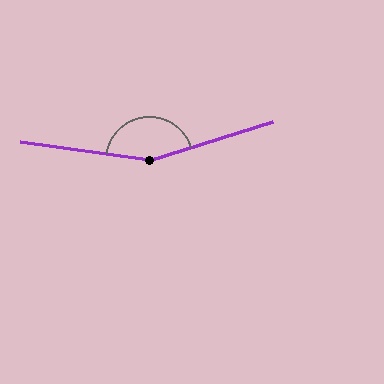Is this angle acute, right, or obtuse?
It is obtuse.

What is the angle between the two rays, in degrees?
Approximately 154 degrees.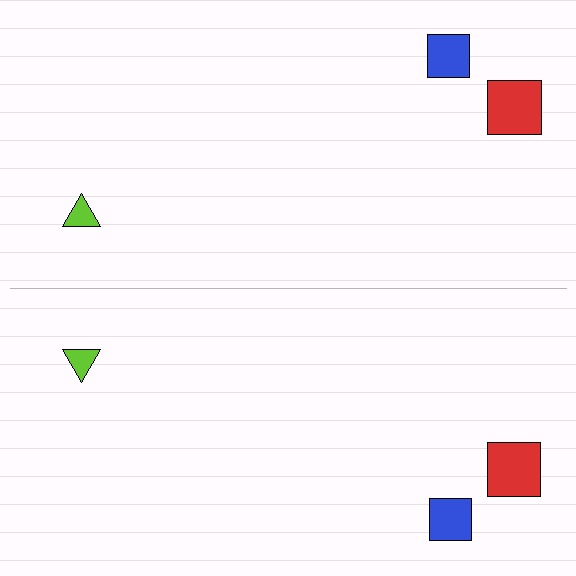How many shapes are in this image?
There are 6 shapes in this image.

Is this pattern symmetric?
Yes, this pattern has bilateral (reflection) symmetry.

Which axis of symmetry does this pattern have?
The pattern has a horizontal axis of symmetry running through the center of the image.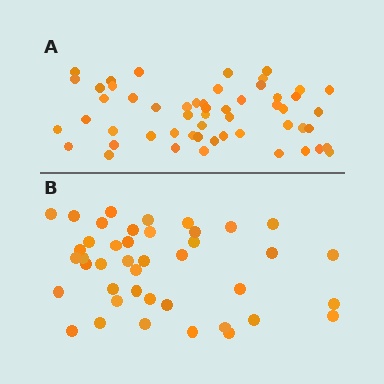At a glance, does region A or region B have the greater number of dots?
Region A (the top region) has more dots.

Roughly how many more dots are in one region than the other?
Region A has roughly 12 or so more dots than region B.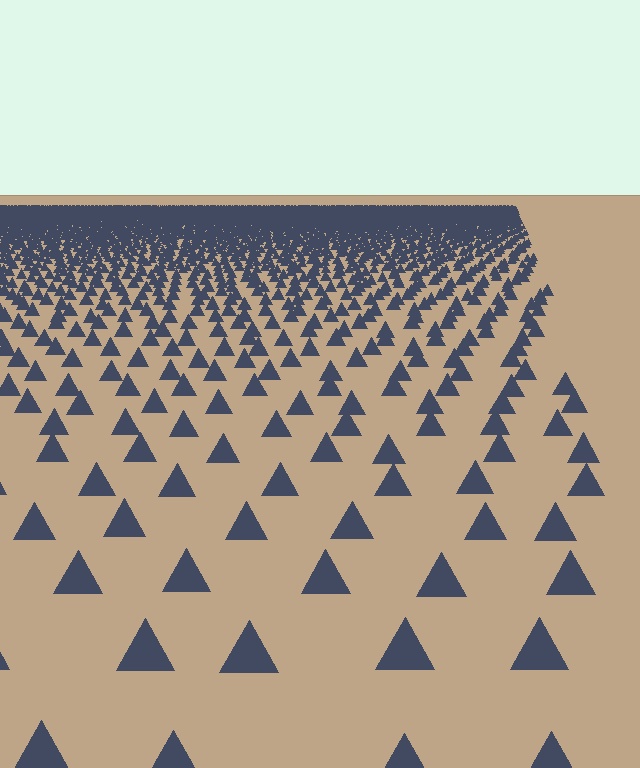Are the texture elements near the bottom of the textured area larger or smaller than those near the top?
Larger. Near the bottom, elements are closer to the viewer and appear at a bigger on-screen size.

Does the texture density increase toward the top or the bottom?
Density increases toward the top.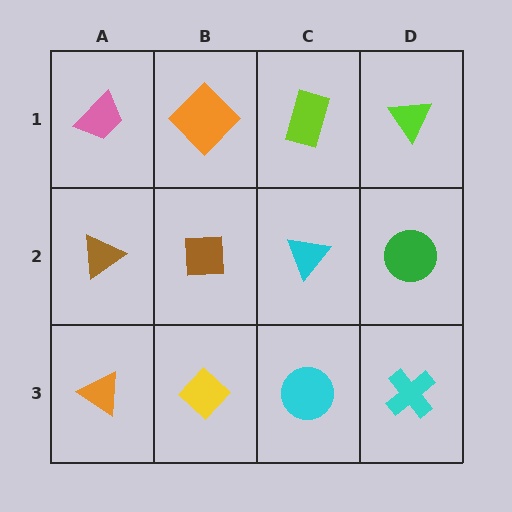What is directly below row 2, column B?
A yellow diamond.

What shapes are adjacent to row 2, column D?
A lime triangle (row 1, column D), a cyan cross (row 3, column D), a cyan triangle (row 2, column C).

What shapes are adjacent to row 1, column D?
A green circle (row 2, column D), a lime rectangle (row 1, column C).